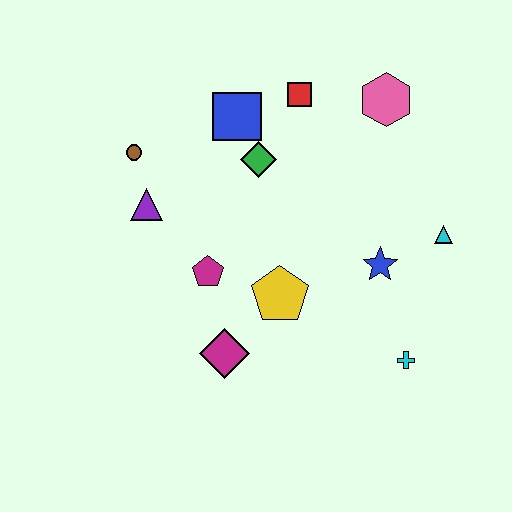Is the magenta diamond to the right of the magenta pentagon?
Yes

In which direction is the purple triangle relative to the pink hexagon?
The purple triangle is to the left of the pink hexagon.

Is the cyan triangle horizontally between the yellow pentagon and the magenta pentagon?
No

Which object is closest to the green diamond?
The blue square is closest to the green diamond.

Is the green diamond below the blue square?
Yes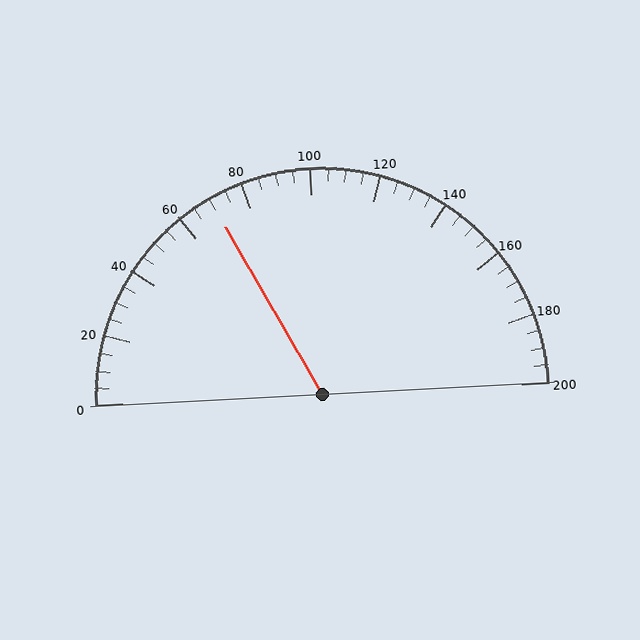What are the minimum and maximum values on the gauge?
The gauge ranges from 0 to 200.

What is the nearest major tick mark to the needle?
The nearest major tick mark is 80.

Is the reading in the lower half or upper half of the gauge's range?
The reading is in the lower half of the range (0 to 200).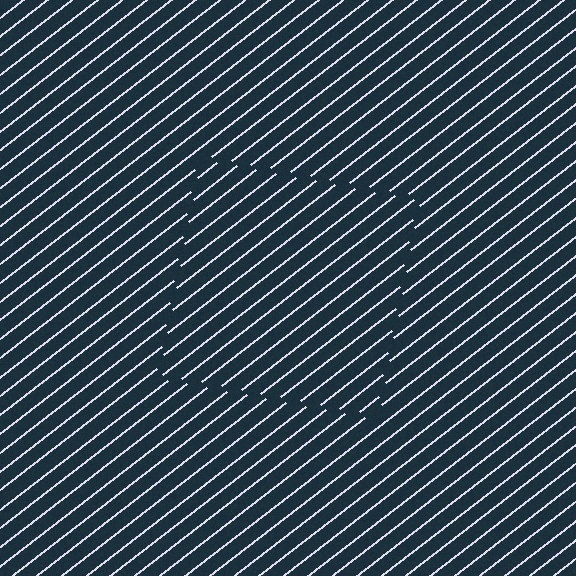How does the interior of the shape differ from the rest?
The interior of the shape contains the same grating, shifted by half a period — the contour is defined by the phase discontinuity where line-ends from the inner and outer gratings abut.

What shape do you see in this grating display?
An illusory square. The interior of the shape contains the same grating, shifted by half a period — the contour is defined by the phase discontinuity where line-ends from the inner and outer gratings abut.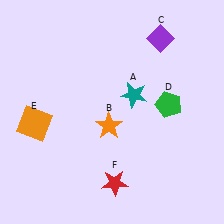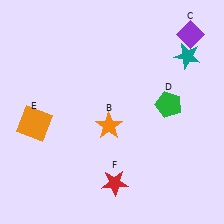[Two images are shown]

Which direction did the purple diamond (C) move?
The purple diamond (C) moved right.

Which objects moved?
The objects that moved are: the teal star (A), the purple diamond (C).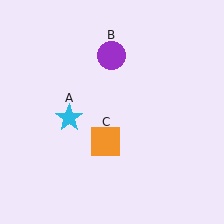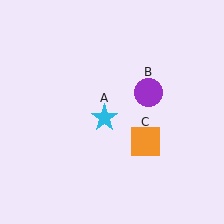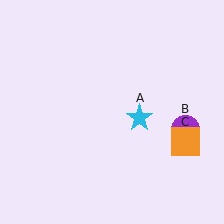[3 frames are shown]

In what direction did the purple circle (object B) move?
The purple circle (object B) moved down and to the right.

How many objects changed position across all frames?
3 objects changed position: cyan star (object A), purple circle (object B), orange square (object C).